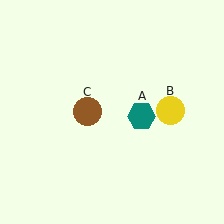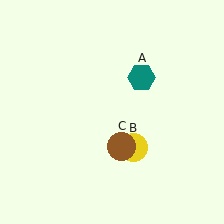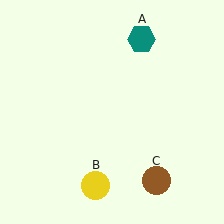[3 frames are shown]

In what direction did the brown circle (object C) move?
The brown circle (object C) moved down and to the right.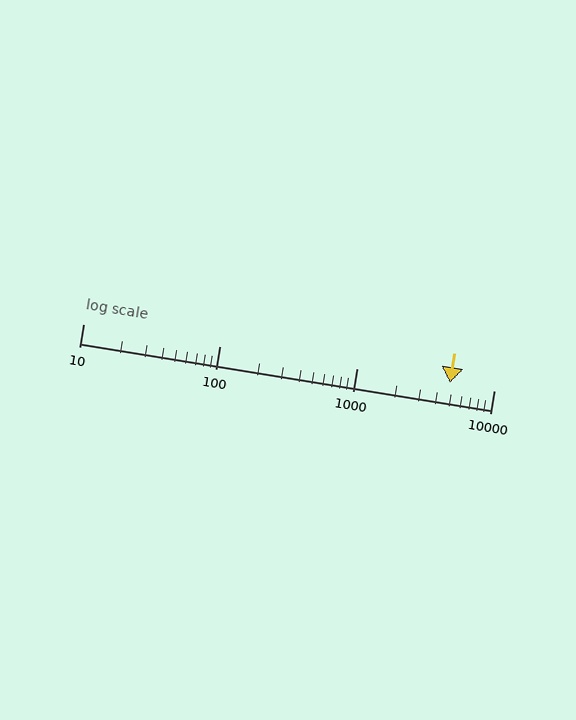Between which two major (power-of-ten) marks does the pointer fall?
The pointer is between 1000 and 10000.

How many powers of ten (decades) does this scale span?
The scale spans 3 decades, from 10 to 10000.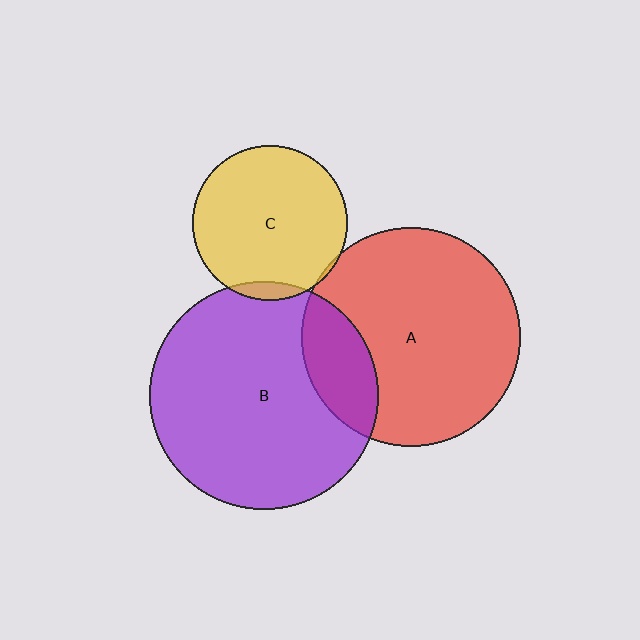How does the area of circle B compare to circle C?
Approximately 2.2 times.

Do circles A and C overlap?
Yes.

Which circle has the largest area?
Circle B (purple).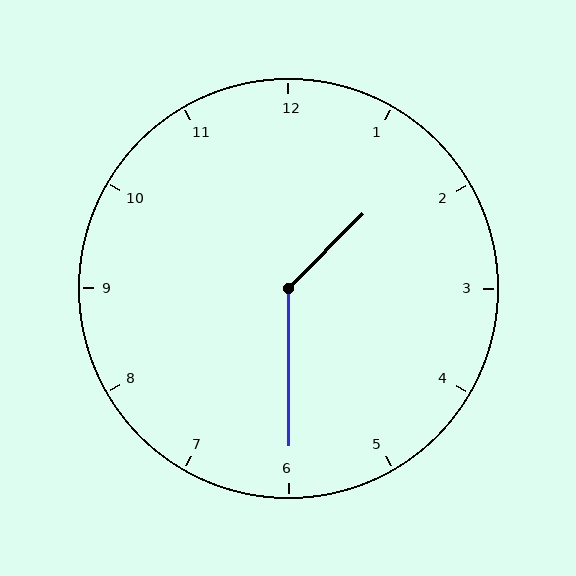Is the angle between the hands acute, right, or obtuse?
It is obtuse.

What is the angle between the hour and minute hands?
Approximately 135 degrees.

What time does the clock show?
1:30.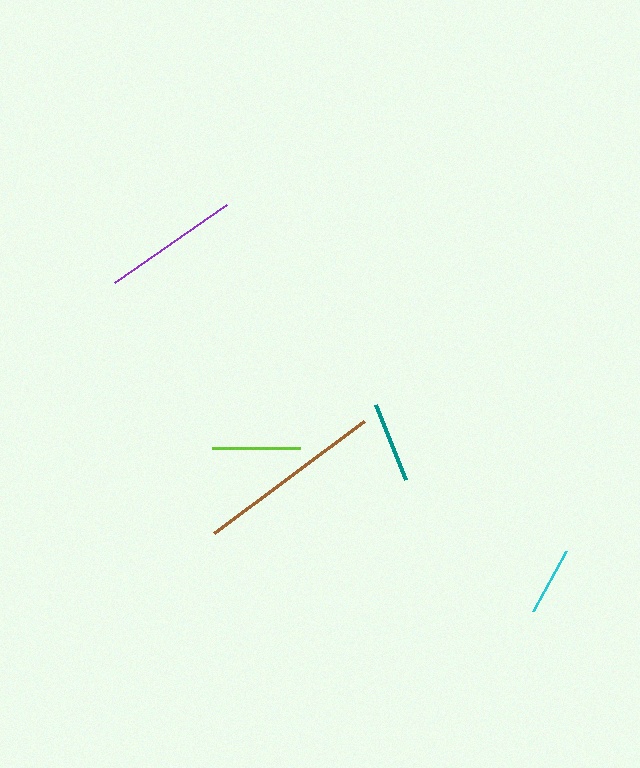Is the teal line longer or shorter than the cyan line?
The teal line is longer than the cyan line.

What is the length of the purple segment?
The purple segment is approximately 137 pixels long.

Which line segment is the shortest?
The cyan line is the shortest at approximately 68 pixels.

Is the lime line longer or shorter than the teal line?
The lime line is longer than the teal line.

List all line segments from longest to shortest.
From longest to shortest: brown, purple, lime, teal, cyan.